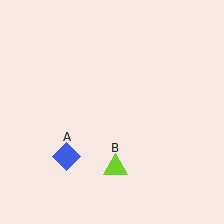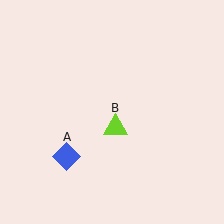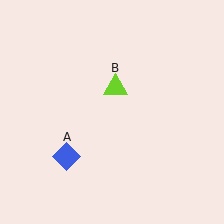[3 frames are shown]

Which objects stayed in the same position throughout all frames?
Blue diamond (object A) remained stationary.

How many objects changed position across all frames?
1 object changed position: lime triangle (object B).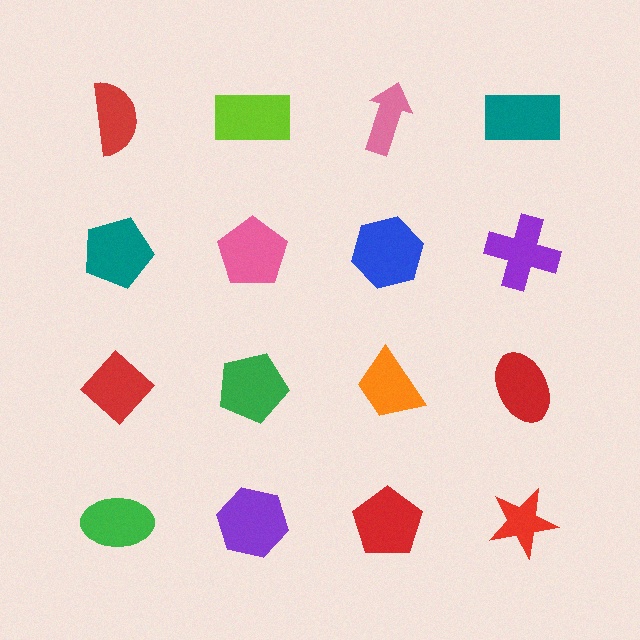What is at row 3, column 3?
An orange trapezoid.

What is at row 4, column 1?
A green ellipse.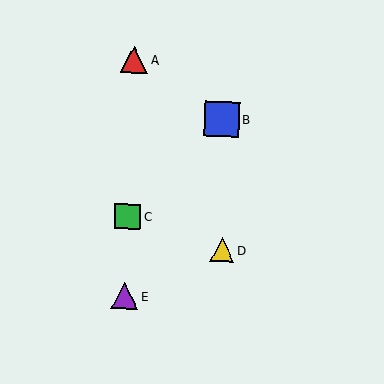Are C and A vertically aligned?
Yes, both are at x≈128.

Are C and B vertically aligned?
No, C is at x≈128 and B is at x≈222.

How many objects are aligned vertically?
3 objects (A, C, E) are aligned vertically.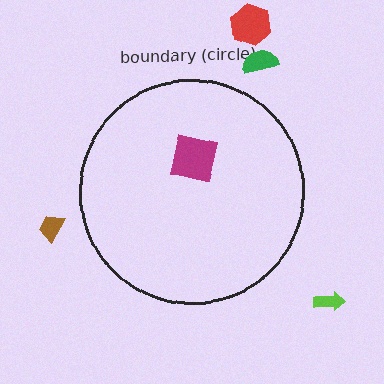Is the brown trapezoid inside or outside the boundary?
Outside.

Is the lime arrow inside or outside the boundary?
Outside.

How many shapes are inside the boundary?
1 inside, 4 outside.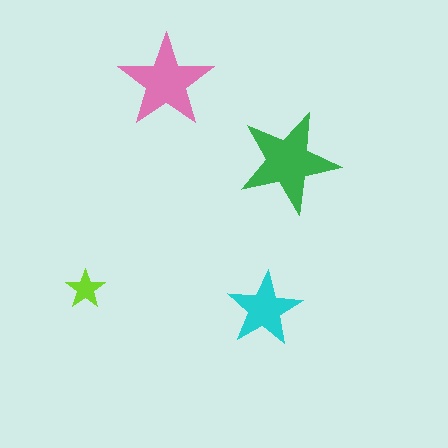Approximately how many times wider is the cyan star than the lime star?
About 2 times wider.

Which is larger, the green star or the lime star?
The green one.